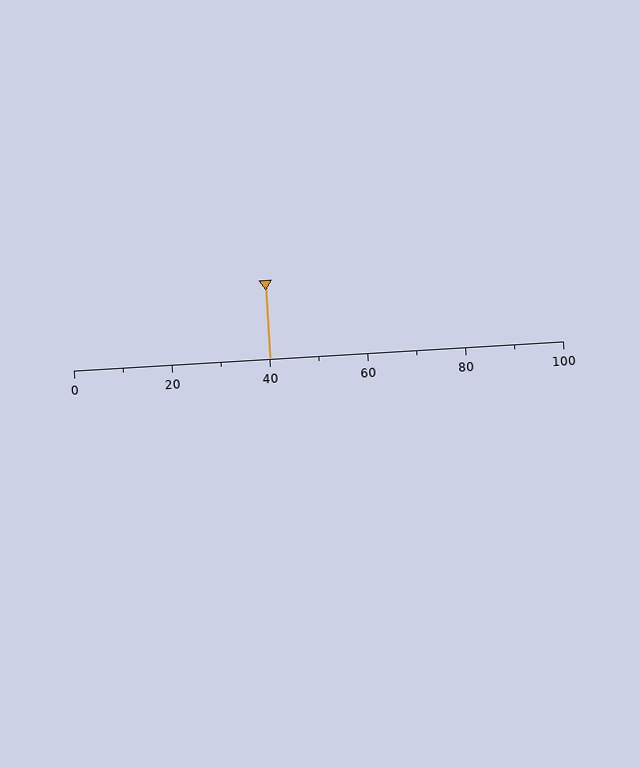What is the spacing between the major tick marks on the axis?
The major ticks are spaced 20 apart.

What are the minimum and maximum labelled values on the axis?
The axis runs from 0 to 100.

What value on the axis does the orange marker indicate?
The marker indicates approximately 40.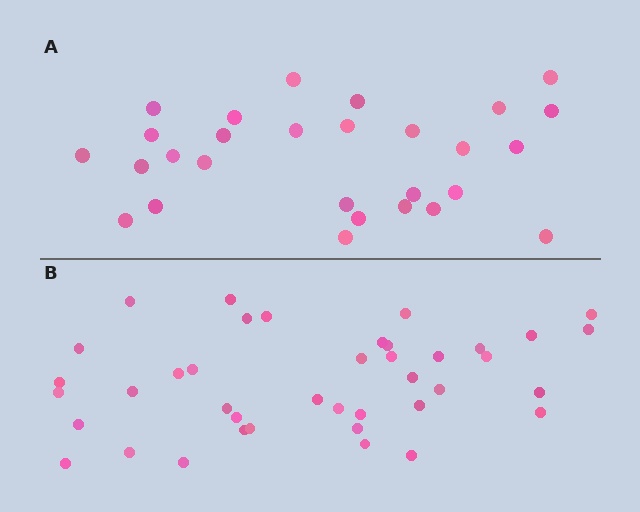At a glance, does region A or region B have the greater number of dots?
Region B (the bottom region) has more dots.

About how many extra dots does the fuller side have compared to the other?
Region B has roughly 12 or so more dots than region A.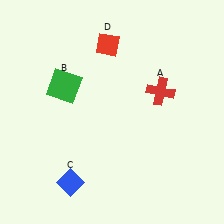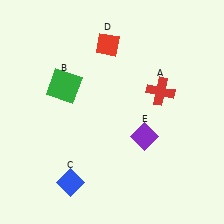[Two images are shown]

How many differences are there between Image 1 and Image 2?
There is 1 difference between the two images.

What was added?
A purple diamond (E) was added in Image 2.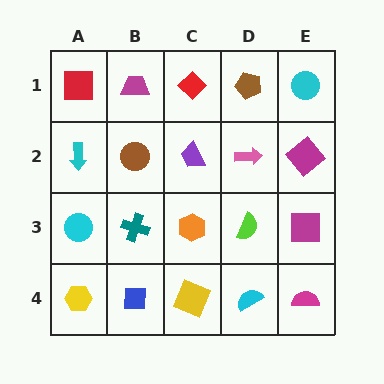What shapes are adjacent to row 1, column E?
A magenta diamond (row 2, column E), a brown pentagon (row 1, column D).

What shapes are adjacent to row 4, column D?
A lime semicircle (row 3, column D), a yellow square (row 4, column C), a magenta semicircle (row 4, column E).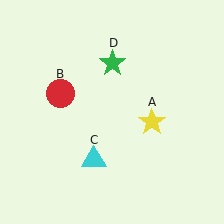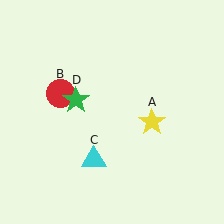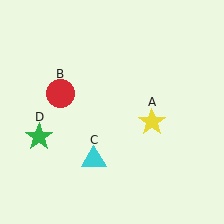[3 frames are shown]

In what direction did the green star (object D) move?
The green star (object D) moved down and to the left.